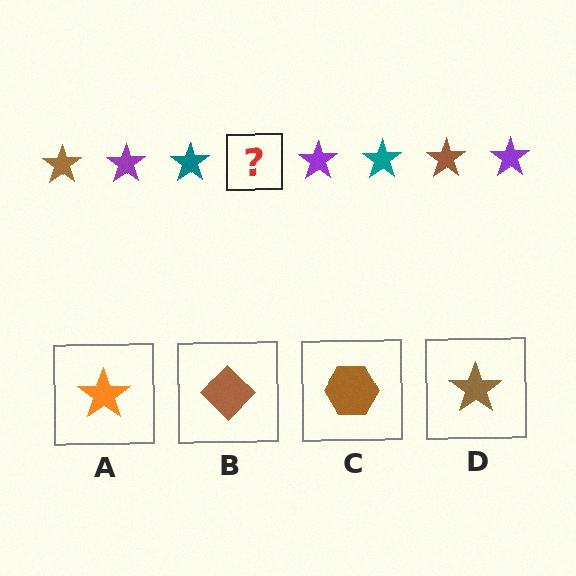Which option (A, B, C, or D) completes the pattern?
D.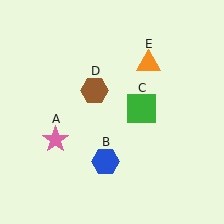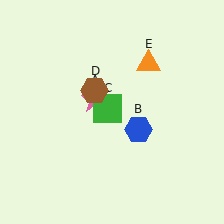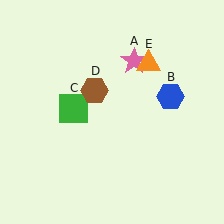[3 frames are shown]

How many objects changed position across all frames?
3 objects changed position: pink star (object A), blue hexagon (object B), green square (object C).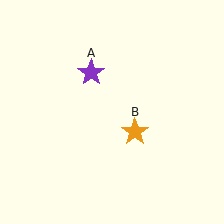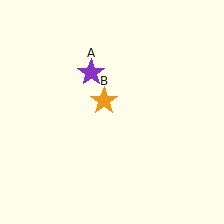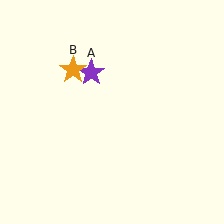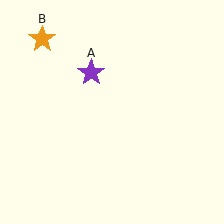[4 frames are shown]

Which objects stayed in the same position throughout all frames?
Purple star (object A) remained stationary.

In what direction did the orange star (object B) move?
The orange star (object B) moved up and to the left.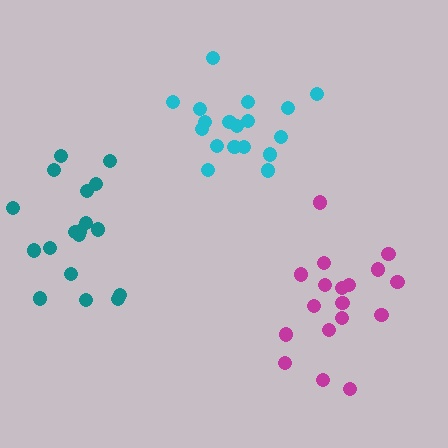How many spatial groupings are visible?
There are 3 spatial groupings.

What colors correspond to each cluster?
The clusters are colored: cyan, magenta, teal.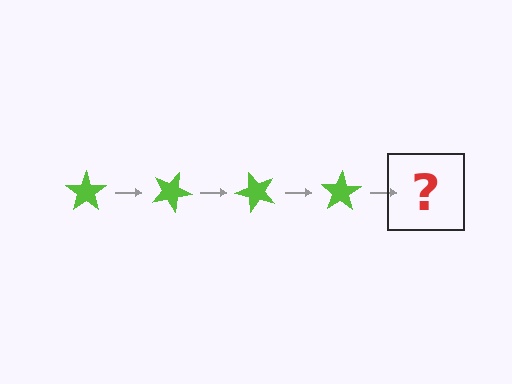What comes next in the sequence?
The next element should be a lime star rotated 100 degrees.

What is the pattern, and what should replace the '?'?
The pattern is that the star rotates 25 degrees each step. The '?' should be a lime star rotated 100 degrees.